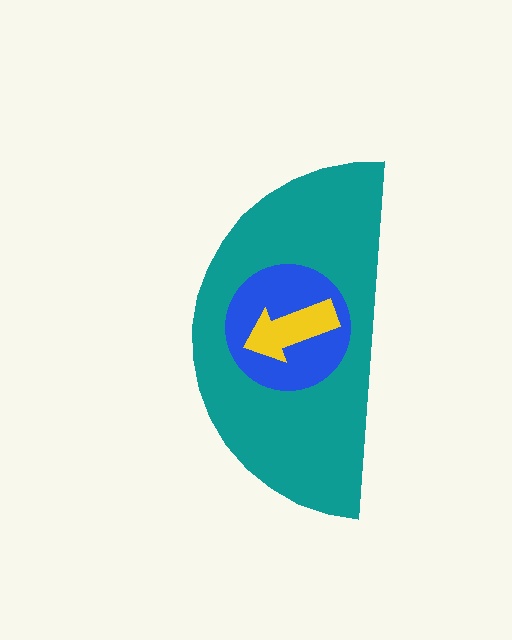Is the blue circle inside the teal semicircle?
Yes.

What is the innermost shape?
The yellow arrow.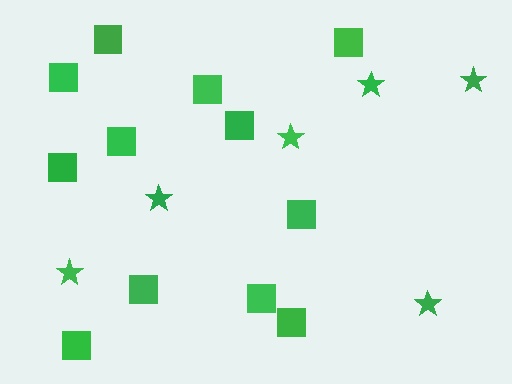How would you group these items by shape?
There are 2 groups: one group of squares (12) and one group of stars (6).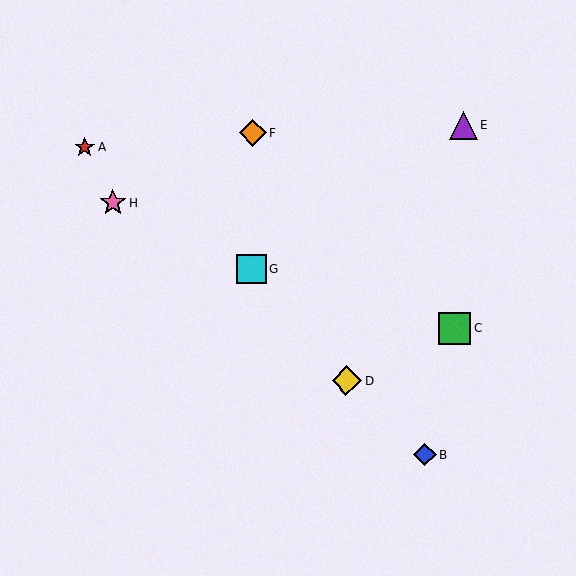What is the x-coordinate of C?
Object C is at x≈455.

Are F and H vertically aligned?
No, F is at x≈252 and H is at x≈113.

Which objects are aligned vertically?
Objects F, G are aligned vertically.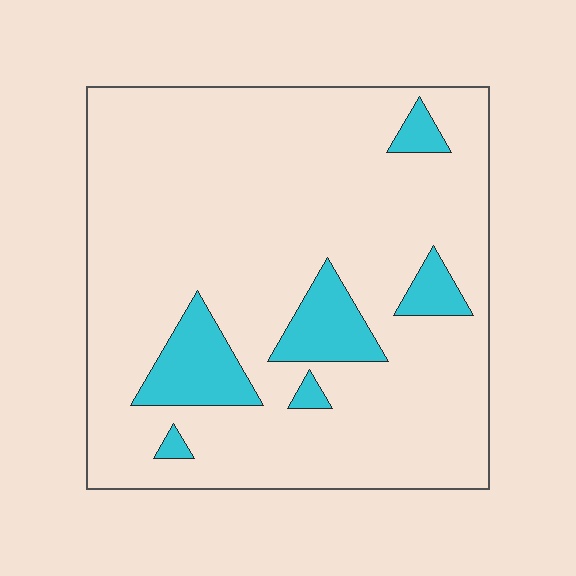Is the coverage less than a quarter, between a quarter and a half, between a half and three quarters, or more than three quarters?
Less than a quarter.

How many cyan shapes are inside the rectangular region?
6.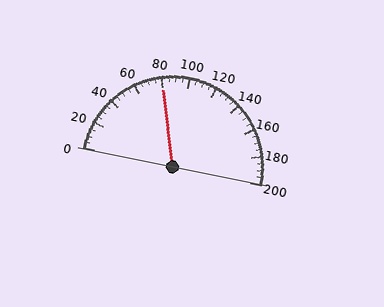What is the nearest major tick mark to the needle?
The nearest major tick mark is 80.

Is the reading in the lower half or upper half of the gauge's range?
The reading is in the lower half of the range (0 to 200).